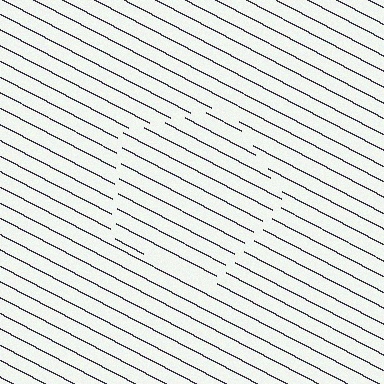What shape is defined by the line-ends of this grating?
An illusory pentagon. The interior of the shape contains the same grating, shifted by half a period — the contour is defined by the phase discontinuity where line-ends from the inner and outer gratings abut.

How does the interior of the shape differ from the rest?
The interior of the shape contains the same grating, shifted by half a period — the contour is defined by the phase discontinuity where line-ends from the inner and outer gratings abut.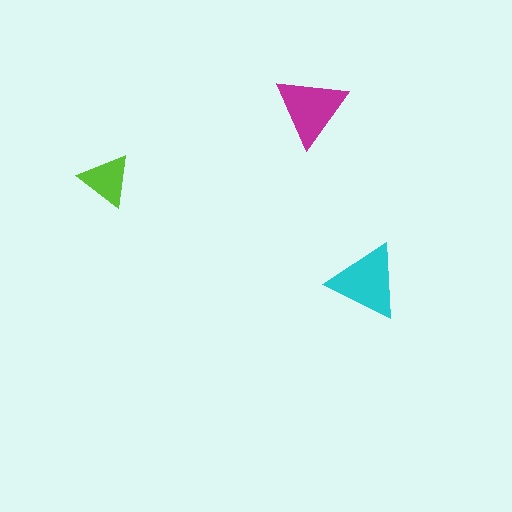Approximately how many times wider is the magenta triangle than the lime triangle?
About 1.5 times wider.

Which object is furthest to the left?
The lime triangle is leftmost.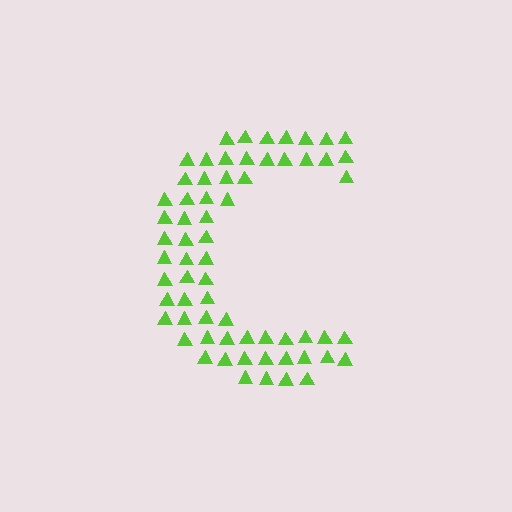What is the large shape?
The large shape is the letter C.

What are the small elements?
The small elements are triangles.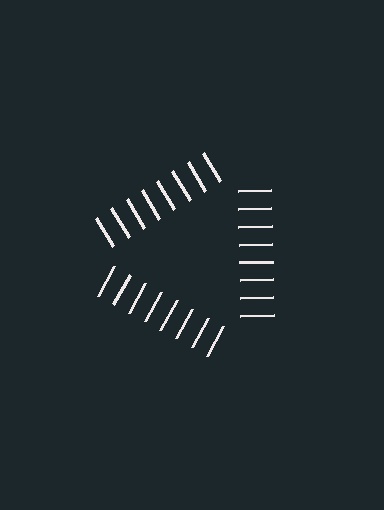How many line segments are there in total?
24 — 8 along each of the 3 edges.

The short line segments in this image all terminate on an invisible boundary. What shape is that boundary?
An illusory triangle — the line segments terminate on its edges but no continuous stroke is drawn.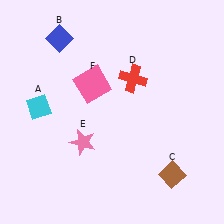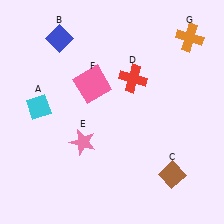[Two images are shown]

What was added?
An orange cross (G) was added in Image 2.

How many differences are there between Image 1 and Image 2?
There is 1 difference between the two images.